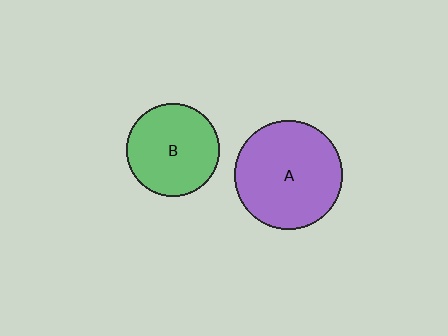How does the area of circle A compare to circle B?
Approximately 1.4 times.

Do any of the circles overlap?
No, none of the circles overlap.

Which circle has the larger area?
Circle A (purple).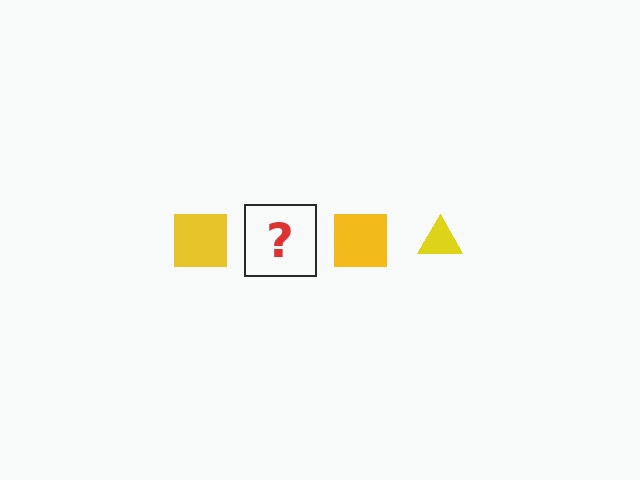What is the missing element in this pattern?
The missing element is a yellow triangle.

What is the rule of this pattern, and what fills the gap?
The rule is that the pattern cycles through square, triangle shapes in yellow. The gap should be filled with a yellow triangle.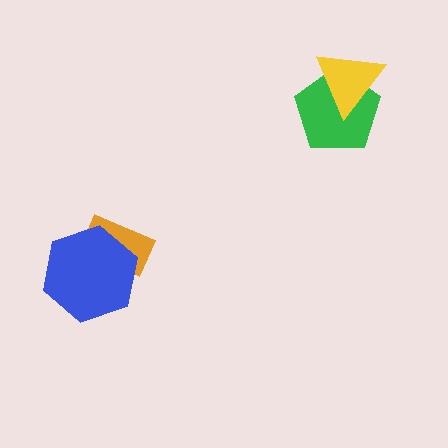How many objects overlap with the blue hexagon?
1 object overlaps with the blue hexagon.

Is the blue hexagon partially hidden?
No, no other shape covers it.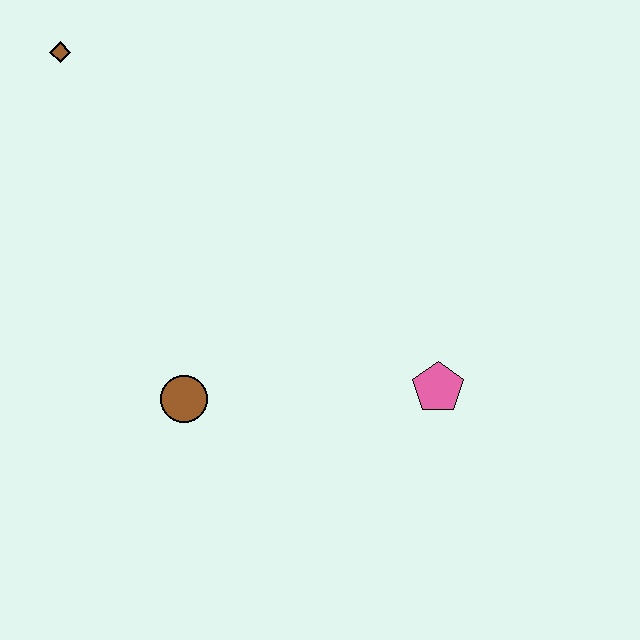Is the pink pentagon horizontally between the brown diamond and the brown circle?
No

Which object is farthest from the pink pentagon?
The brown diamond is farthest from the pink pentagon.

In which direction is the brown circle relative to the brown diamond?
The brown circle is below the brown diamond.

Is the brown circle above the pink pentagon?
No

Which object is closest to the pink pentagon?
The brown circle is closest to the pink pentagon.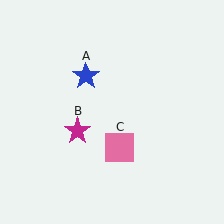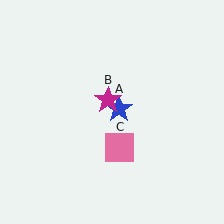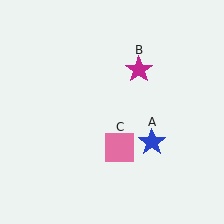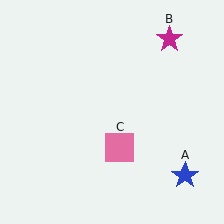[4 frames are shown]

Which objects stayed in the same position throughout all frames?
Pink square (object C) remained stationary.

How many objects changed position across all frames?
2 objects changed position: blue star (object A), magenta star (object B).